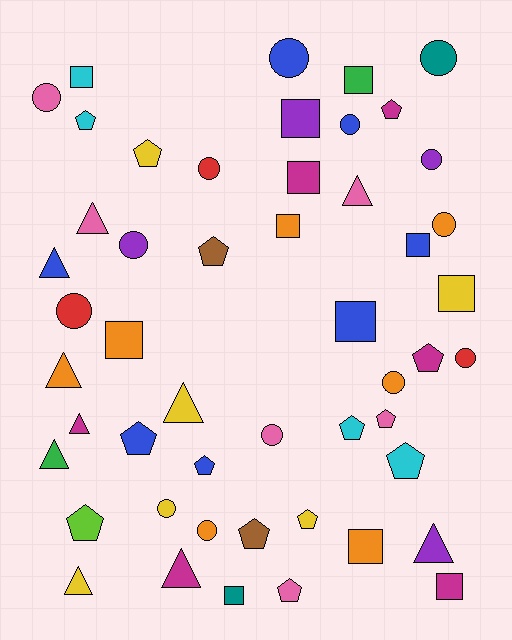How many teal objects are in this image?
There are 2 teal objects.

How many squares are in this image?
There are 12 squares.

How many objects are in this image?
There are 50 objects.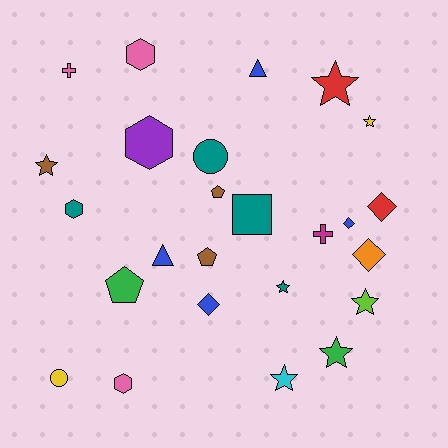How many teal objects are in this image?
There are 4 teal objects.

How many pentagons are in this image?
There are 3 pentagons.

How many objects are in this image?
There are 25 objects.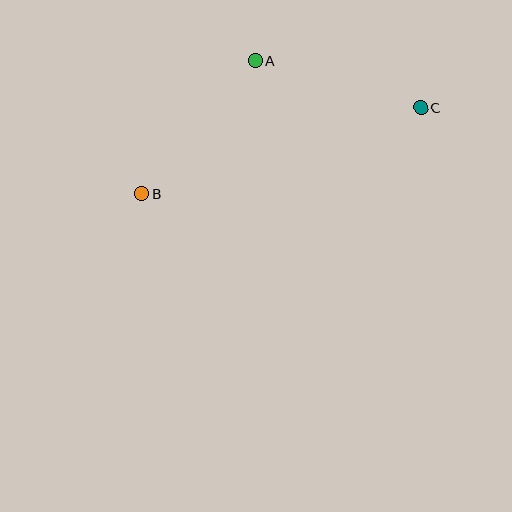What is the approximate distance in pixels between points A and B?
The distance between A and B is approximately 175 pixels.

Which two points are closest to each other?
Points A and C are closest to each other.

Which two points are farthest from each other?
Points B and C are farthest from each other.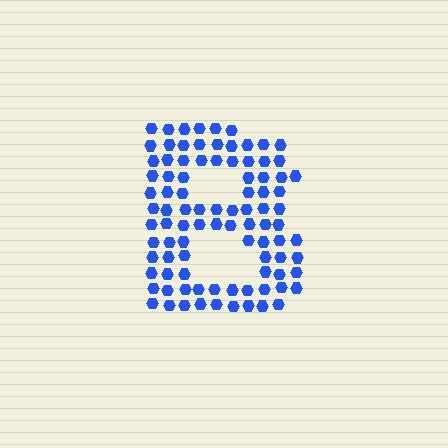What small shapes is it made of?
It is made of small hexagons.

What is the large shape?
The large shape is the letter B.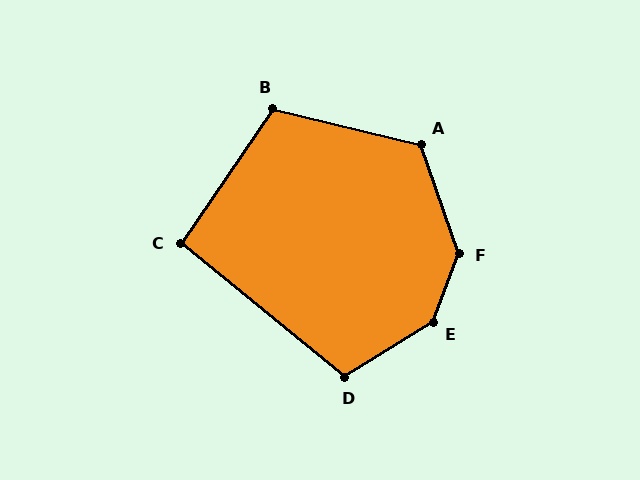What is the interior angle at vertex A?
Approximately 122 degrees (obtuse).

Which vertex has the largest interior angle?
E, at approximately 143 degrees.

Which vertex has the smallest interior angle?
C, at approximately 95 degrees.